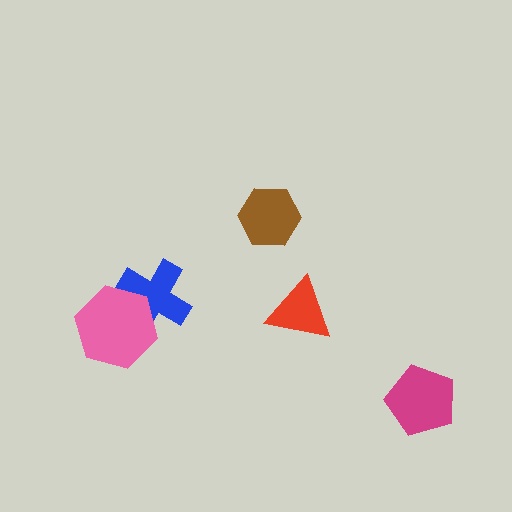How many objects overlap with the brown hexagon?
0 objects overlap with the brown hexagon.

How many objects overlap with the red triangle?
0 objects overlap with the red triangle.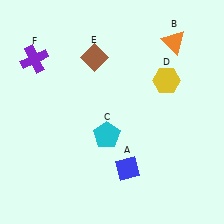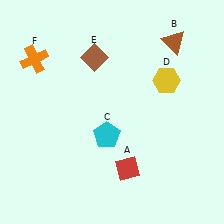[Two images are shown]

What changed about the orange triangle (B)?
In Image 1, B is orange. In Image 2, it changed to brown.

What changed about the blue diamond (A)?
In Image 1, A is blue. In Image 2, it changed to red.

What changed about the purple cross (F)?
In Image 1, F is purple. In Image 2, it changed to orange.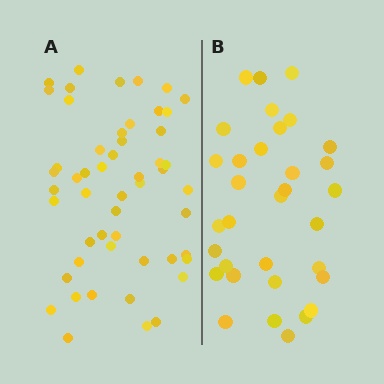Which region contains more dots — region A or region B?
Region A (the left region) has more dots.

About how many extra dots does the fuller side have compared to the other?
Region A has approximately 20 more dots than region B.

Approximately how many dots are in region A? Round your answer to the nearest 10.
About 50 dots. (The exact count is 52, which rounds to 50.)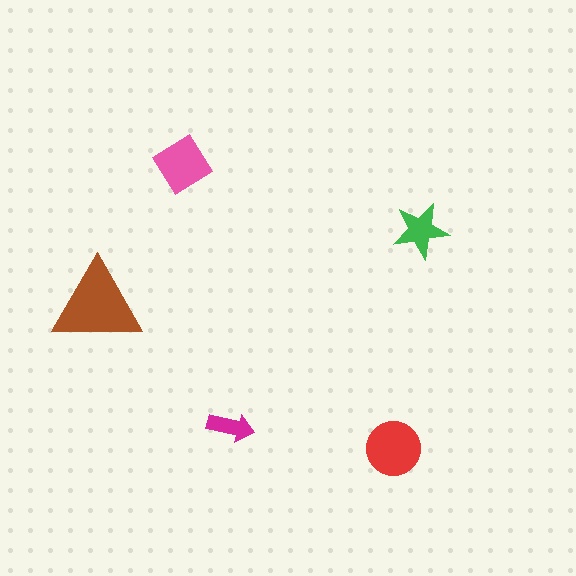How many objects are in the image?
There are 5 objects in the image.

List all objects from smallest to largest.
The magenta arrow, the green star, the pink diamond, the red circle, the brown triangle.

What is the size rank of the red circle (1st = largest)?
2nd.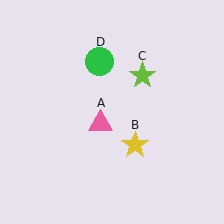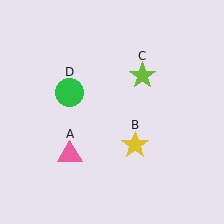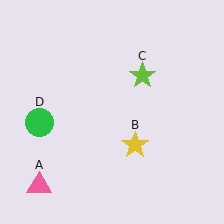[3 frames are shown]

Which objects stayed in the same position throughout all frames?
Yellow star (object B) and lime star (object C) remained stationary.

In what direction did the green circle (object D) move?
The green circle (object D) moved down and to the left.